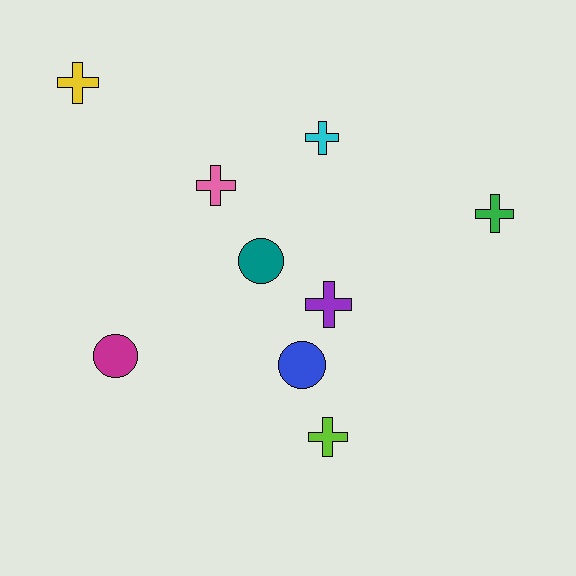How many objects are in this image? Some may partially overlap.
There are 9 objects.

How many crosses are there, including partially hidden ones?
There are 6 crosses.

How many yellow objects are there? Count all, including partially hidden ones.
There is 1 yellow object.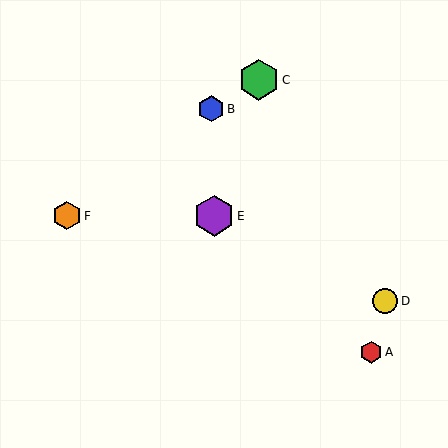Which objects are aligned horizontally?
Objects E, F are aligned horizontally.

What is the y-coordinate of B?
Object B is at y≈109.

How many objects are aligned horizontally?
2 objects (E, F) are aligned horizontally.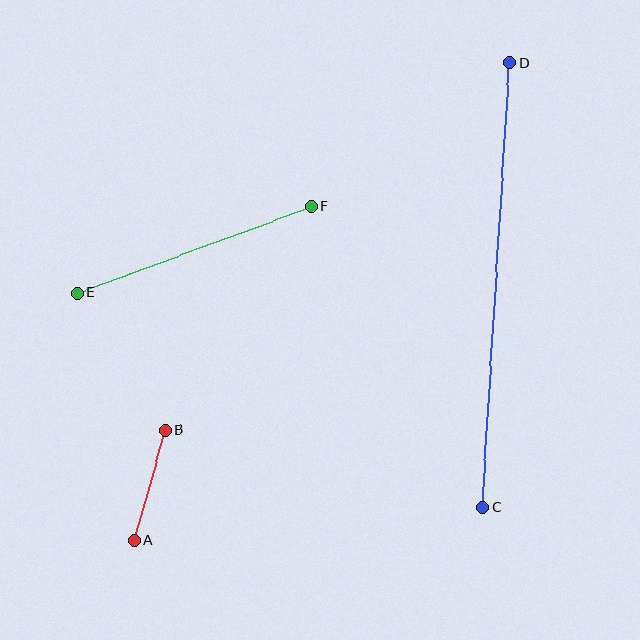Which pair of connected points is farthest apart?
Points C and D are farthest apart.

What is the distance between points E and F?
The distance is approximately 249 pixels.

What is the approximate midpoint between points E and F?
The midpoint is at approximately (194, 249) pixels.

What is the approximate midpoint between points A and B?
The midpoint is at approximately (150, 485) pixels.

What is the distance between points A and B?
The distance is approximately 115 pixels.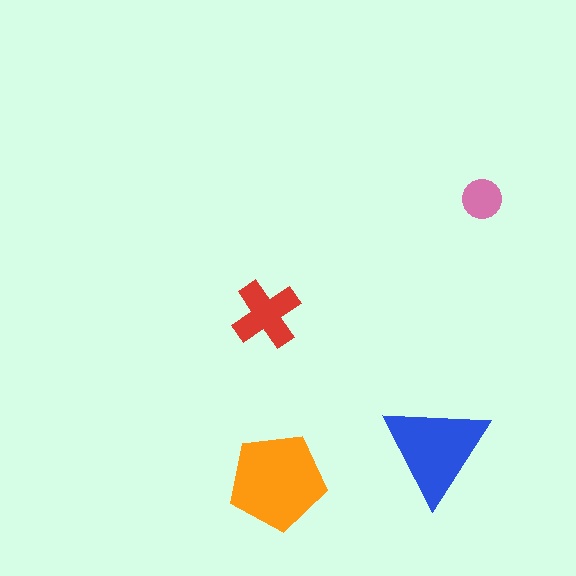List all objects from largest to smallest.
The orange pentagon, the blue triangle, the red cross, the pink circle.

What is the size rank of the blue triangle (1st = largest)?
2nd.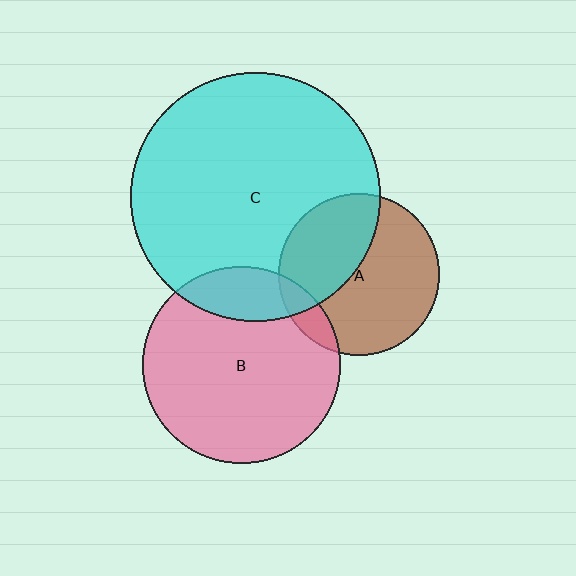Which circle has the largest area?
Circle C (cyan).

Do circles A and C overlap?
Yes.